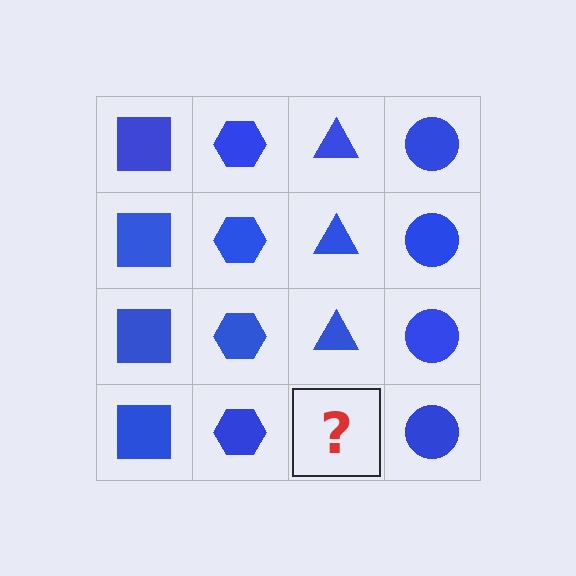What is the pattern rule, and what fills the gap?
The rule is that each column has a consistent shape. The gap should be filled with a blue triangle.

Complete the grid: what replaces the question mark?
The question mark should be replaced with a blue triangle.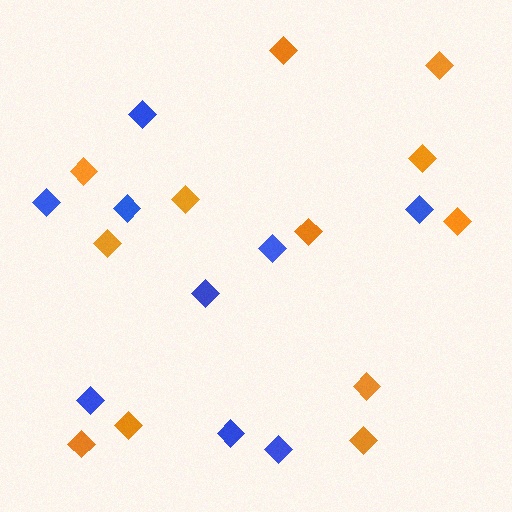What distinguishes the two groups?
There are 2 groups: one group of orange diamonds (12) and one group of blue diamonds (9).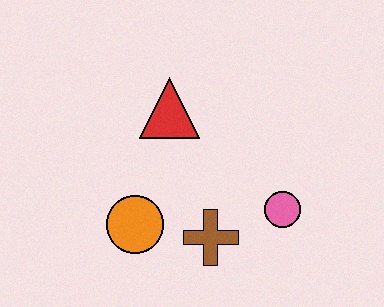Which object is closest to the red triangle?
The orange circle is closest to the red triangle.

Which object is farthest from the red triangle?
The pink circle is farthest from the red triangle.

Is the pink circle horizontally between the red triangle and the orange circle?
No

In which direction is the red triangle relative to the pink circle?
The red triangle is to the left of the pink circle.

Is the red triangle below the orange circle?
No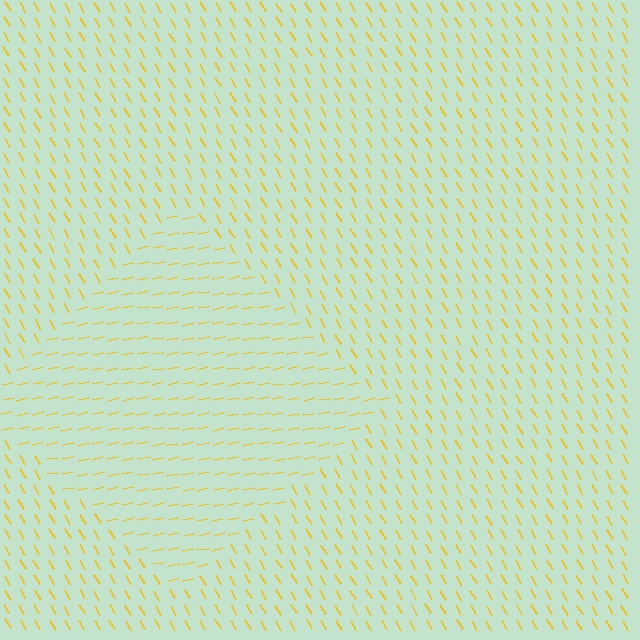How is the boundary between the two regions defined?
The boundary is defined purely by a change in line orientation (approximately 72 degrees difference). All lines are the same color and thickness.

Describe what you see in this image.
The image is filled with small yellow line segments. A diamond region in the image has lines oriented differently from the surrounding lines, creating a visible texture boundary.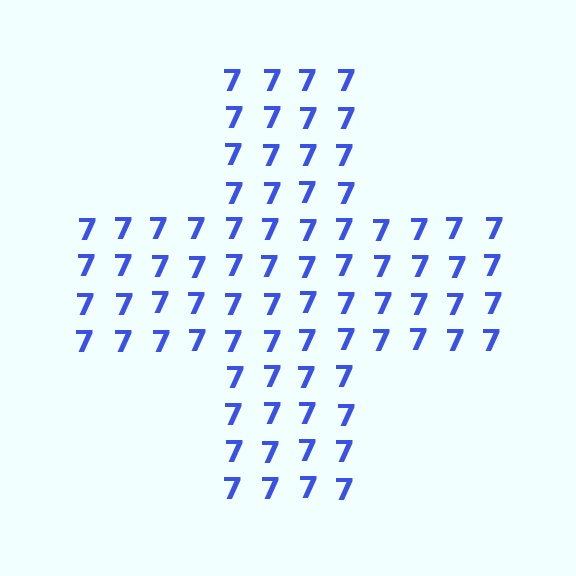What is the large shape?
The large shape is a cross.